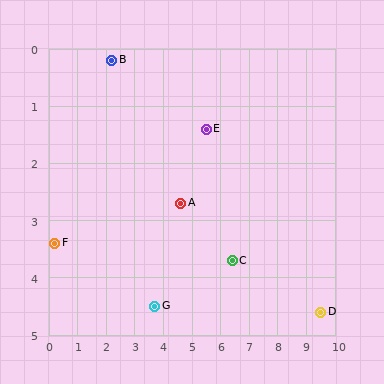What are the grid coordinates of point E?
Point E is at approximately (5.5, 1.4).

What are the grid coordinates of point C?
Point C is at approximately (6.4, 3.7).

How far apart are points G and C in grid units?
Points G and C are about 2.8 grid units apart.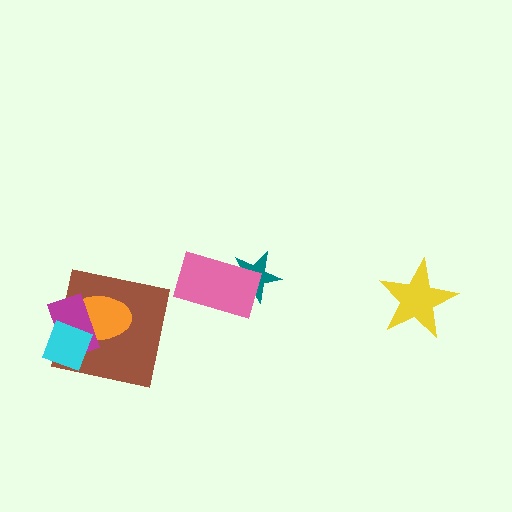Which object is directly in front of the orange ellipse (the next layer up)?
The magenta rectangle is directly in front of the orange ellipse.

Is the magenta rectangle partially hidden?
Yes, it is partially covered by another shape.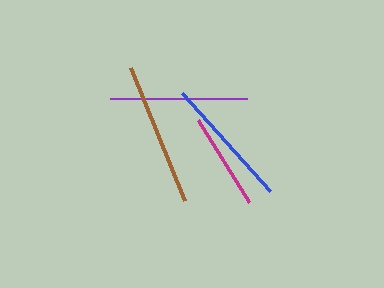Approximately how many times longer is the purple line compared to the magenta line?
The purple line is approximately 1.4 times the length of the magenta line.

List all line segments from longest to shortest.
From longest to shortest: brown, purple, blue, magenta.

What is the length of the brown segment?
The brown segment is approximately 144 pixels long.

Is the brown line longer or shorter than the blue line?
The brown line is longer than the blue line.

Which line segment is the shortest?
The magenta line is the shortest at approximately 96 pixels.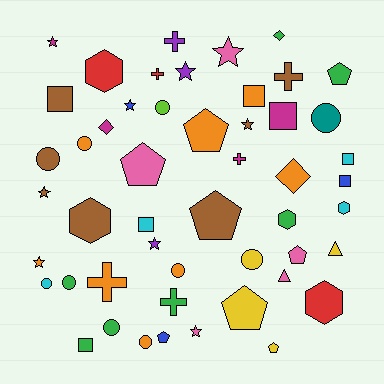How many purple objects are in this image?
There are 3 purple objects.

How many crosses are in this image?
There are 6 crosses.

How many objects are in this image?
There are 50 objects.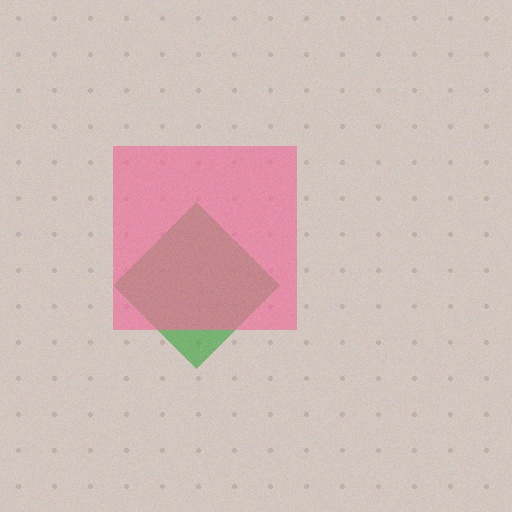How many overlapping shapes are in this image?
There are 2 overlapping shapes in the image.